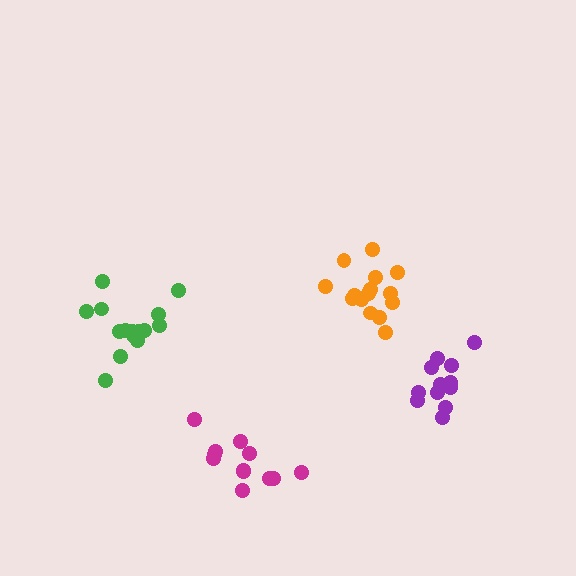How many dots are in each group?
Group 1: 12 dots, Group 2: 12 dots, Group 3: 15 dots, Group 4: 15 dots (54 total).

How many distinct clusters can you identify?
There are 4 distinct clusters.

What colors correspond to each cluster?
The clusters are colored: purple, magenta, green, orange.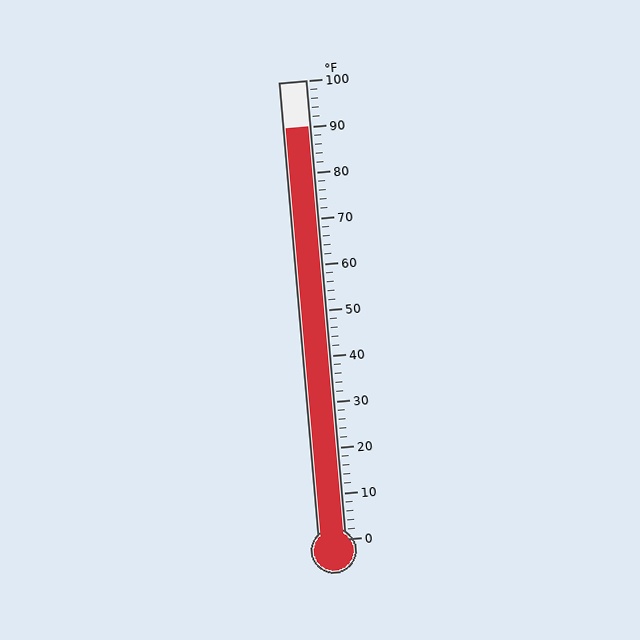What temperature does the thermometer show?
The thermometer shows approximately 90°F.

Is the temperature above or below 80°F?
The temperature is above 80°F.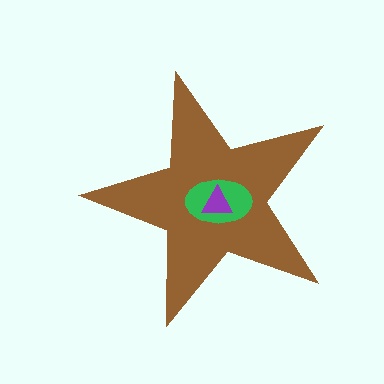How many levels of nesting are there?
3.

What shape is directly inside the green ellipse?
The purple triangle.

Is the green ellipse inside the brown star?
Yes.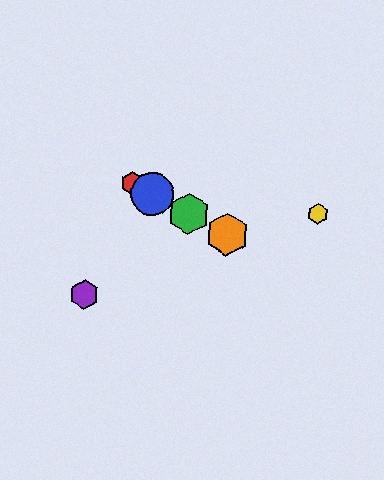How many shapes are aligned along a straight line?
4 shapes (the red hexagon, the blue circle, the green hexagon, the orange hexagon) are aligned along a straight line.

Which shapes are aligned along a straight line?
The red hexagon, the blue circle, the green hexagon, the orange hexagon are aligned along a straight line.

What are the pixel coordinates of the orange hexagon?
The orange hexagon is at (227, 234).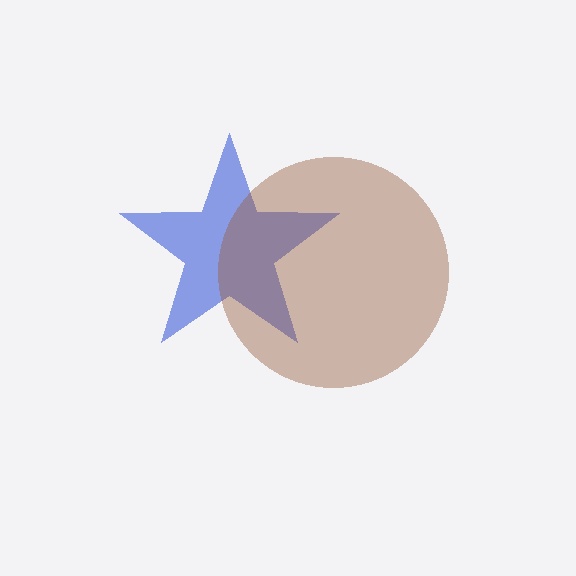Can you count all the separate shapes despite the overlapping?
Yes, there are 2 separate shapes.